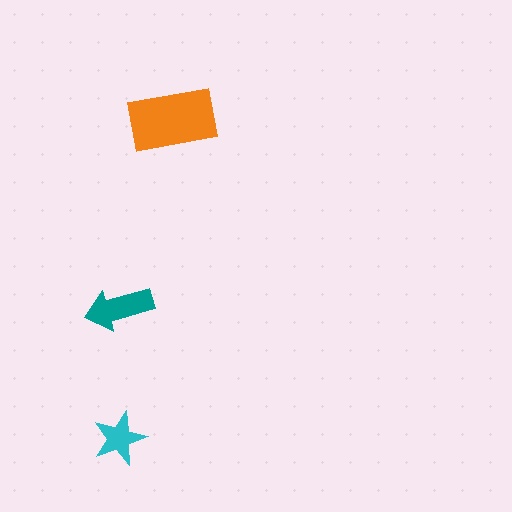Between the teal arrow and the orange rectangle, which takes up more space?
The orange rectangle.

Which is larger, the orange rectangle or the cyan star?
The orange rectangle.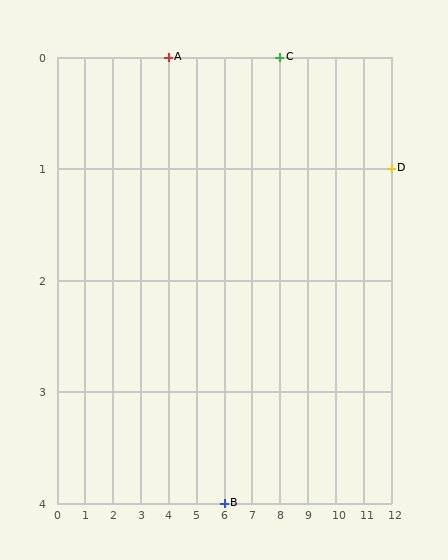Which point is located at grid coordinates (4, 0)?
Point A is at (4, 0).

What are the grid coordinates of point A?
Point A is at grid coordinates (4, 0).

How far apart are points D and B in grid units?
Points D and B are 6 columns and 3 rows apart (about 6.7 grid units diagonally).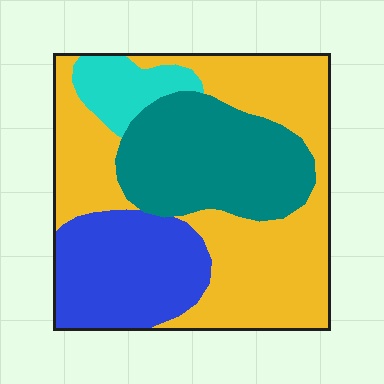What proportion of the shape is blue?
Blue takes up about one fifth (1/5) of the shape.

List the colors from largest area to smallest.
From largest to smallest: yellow, teal, blue, cyan.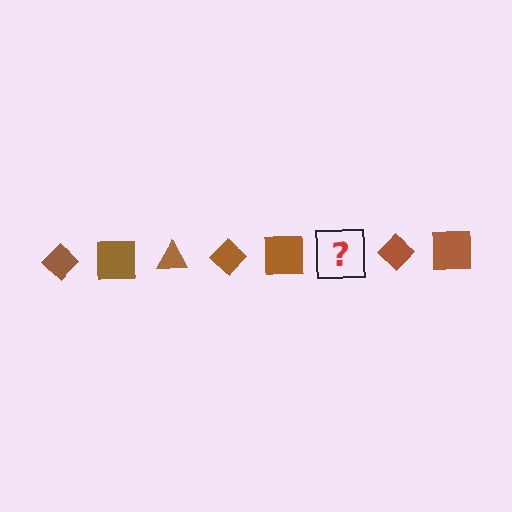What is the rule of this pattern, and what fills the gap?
The rule is that the pattern cycles through diamond, square, triangle shapes in brown. The gap should be filled with a brown triangle.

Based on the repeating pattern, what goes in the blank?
The blank should be a brown triangle.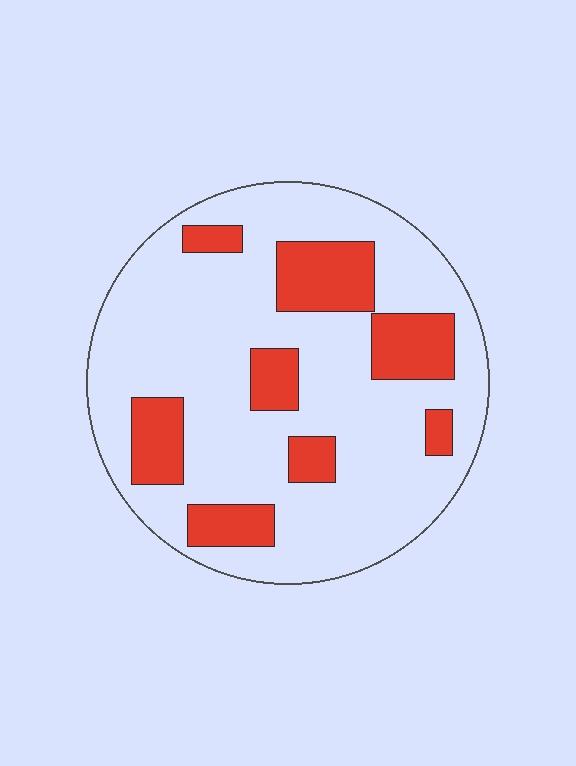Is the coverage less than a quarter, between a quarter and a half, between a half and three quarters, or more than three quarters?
Less than a quarter.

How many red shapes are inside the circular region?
8.